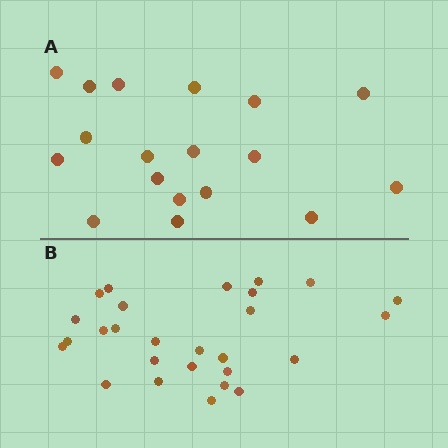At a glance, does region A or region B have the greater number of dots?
Region B (the bottom region) has more dots.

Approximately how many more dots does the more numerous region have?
Region B has roughly 8 or so more dots than region A.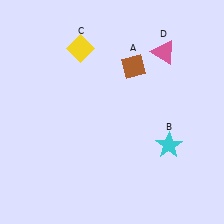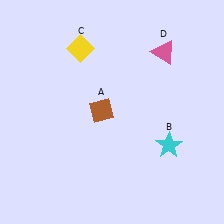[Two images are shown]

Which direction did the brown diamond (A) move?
The brown diamond (A) moved down.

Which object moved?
The brown diamond (A) moved down.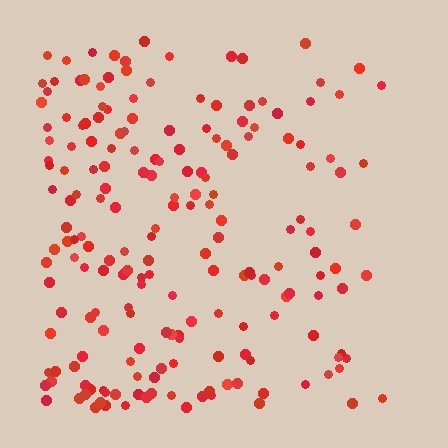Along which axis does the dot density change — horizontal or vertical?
Horizontal.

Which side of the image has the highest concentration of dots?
The left.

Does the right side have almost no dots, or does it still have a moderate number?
Still a moderate number, just noticeably fewer than the left.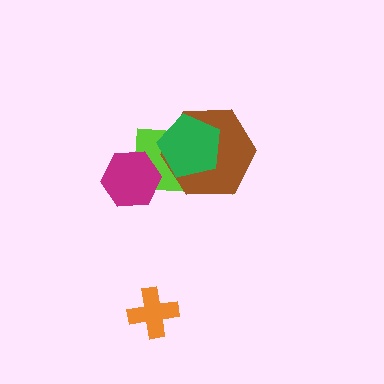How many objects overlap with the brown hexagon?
2 objects overlap with the brown hexagon.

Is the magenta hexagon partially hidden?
No, no other shape covers it.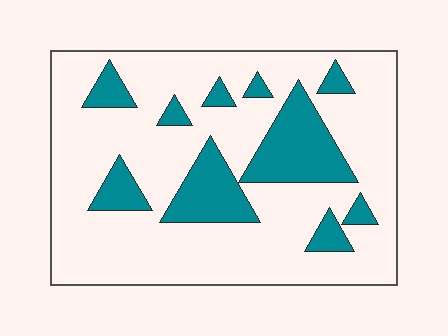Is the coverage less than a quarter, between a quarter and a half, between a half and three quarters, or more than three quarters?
Less than a quarter.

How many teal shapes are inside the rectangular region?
10.